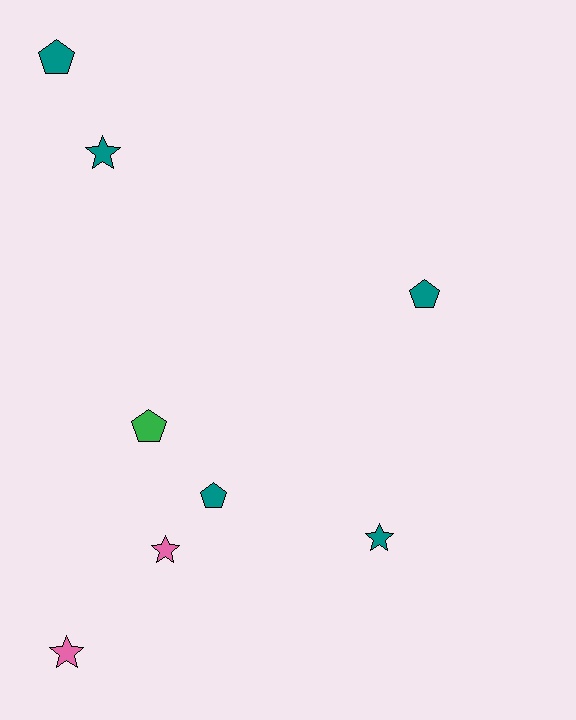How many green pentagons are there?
There is 1 green pentagon.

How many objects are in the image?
There are 8 objects.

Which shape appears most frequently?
Star, with 4 objects.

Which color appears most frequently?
Teal, with 5 objects.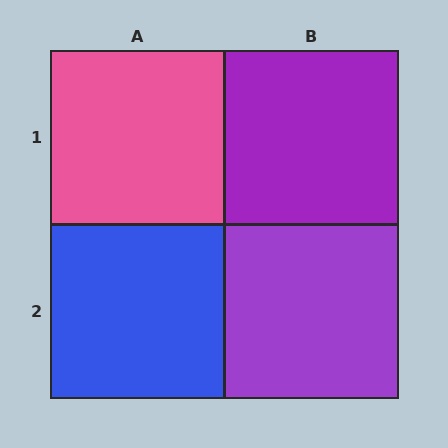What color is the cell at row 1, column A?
Pink.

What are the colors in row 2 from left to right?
Blue, purple.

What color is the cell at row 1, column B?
Purple.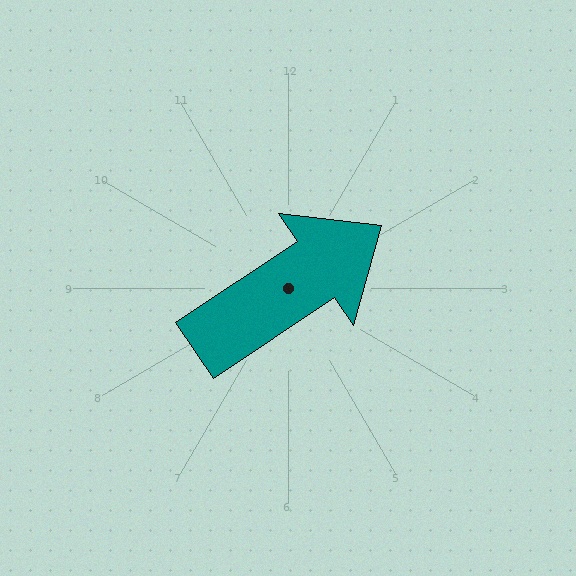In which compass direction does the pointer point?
Northeast.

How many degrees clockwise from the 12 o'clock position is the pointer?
Approximately 56 degrees.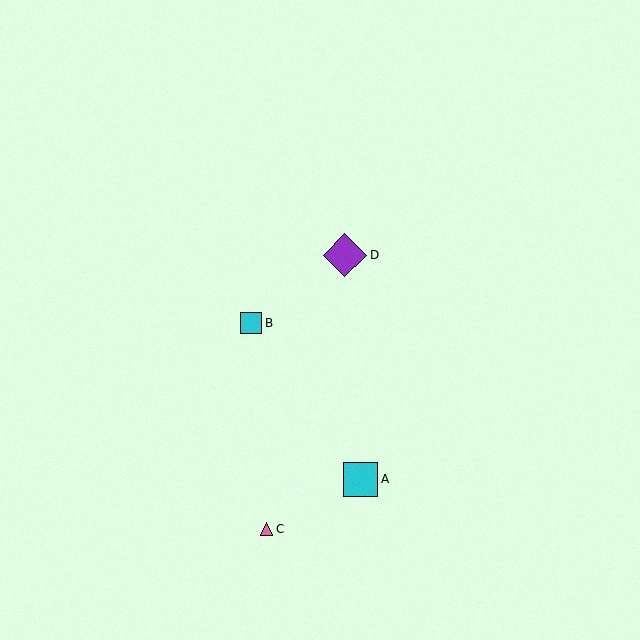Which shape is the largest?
The purple diamond (labeled D) is the largest.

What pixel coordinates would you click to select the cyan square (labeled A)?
Click at (361, 479) to select the cyan square A.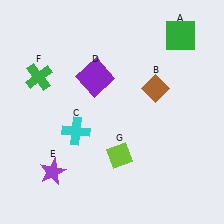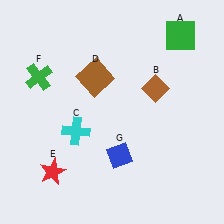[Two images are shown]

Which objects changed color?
D changed from purple to brown. E changed from purple to red. G changed from lime to blue.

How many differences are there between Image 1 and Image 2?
There are 3 differences between the two images.